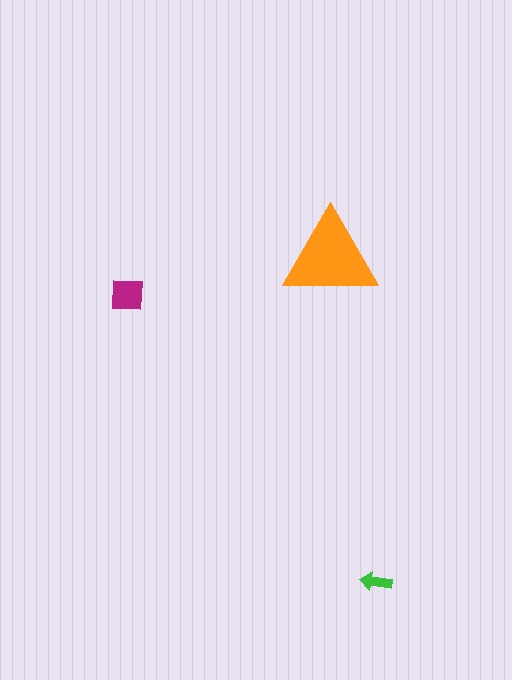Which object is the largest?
The orange triangle.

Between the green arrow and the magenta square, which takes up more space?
The magenta square.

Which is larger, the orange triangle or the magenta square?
The orange triangle.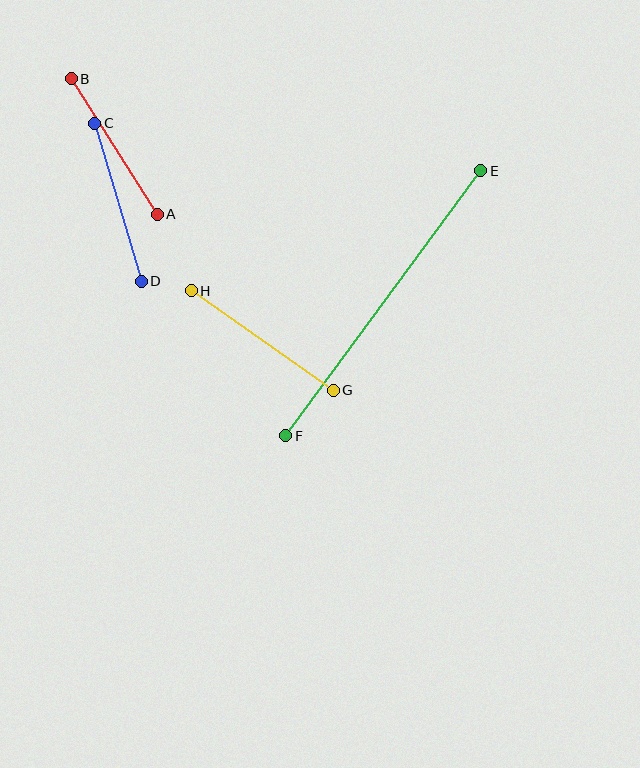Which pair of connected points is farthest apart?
Points E and F are farthest apart.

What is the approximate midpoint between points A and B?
The midpoint is at approximately (114, 147) pixels.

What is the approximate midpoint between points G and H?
The midpoint is at approximately (262, 341) pixels.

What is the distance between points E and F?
The distance is approximately 329 pixels.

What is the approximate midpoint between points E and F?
The midpoint is at approximately (383, 303) pixels.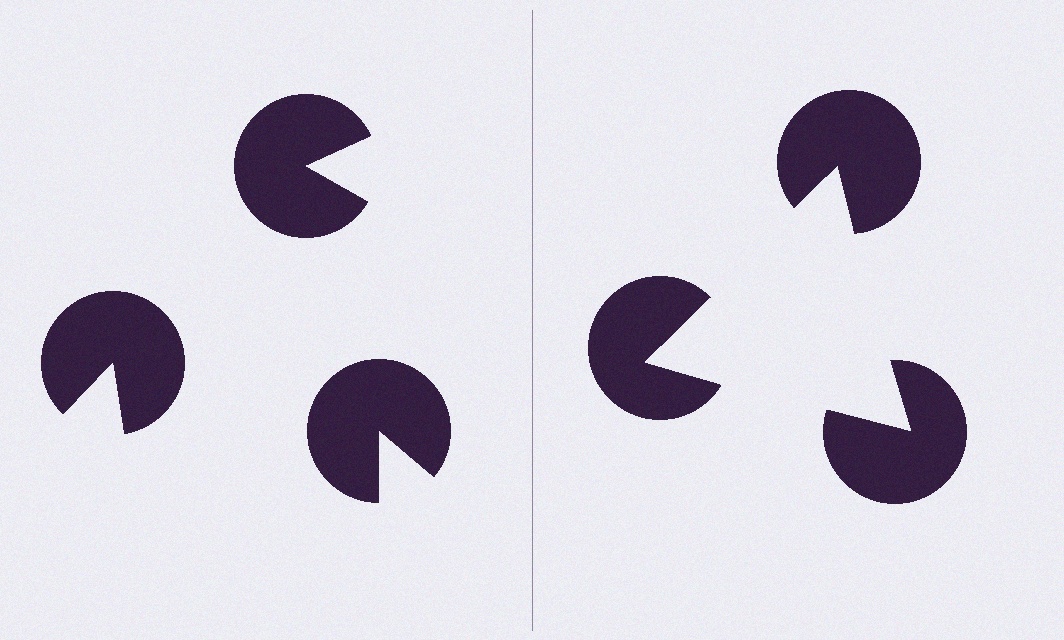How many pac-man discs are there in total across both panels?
6 — 3 on each side.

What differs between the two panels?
The pac-man discs are positioned identically on both sides; only the wedge orientations differ. On the right they align to a triangle; on the left they are misaligned.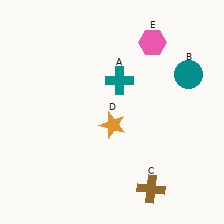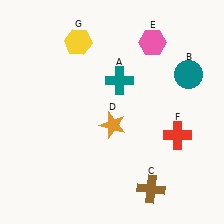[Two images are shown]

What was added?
A red cross (F), a yellow hexagon (G) were added in Image 2.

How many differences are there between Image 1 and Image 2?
There are 2 differences between the two images.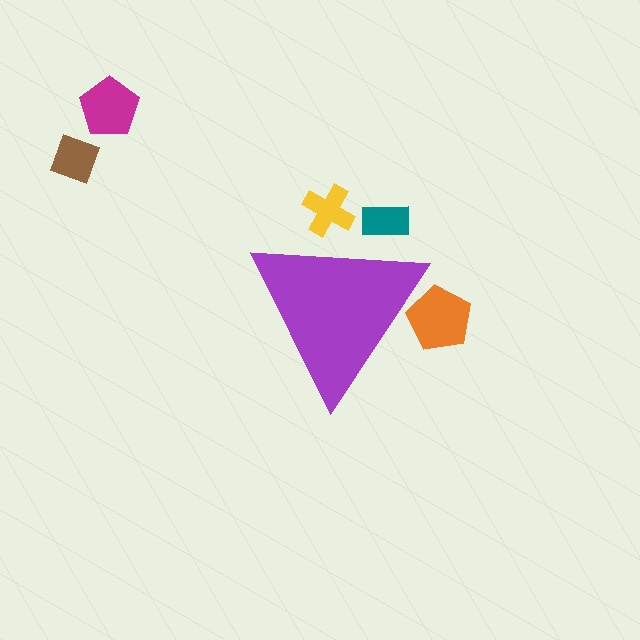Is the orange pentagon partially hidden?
Yes, the orange pentagon is partially hidden behind the purple triangle.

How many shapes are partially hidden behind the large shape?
3 shapes are partially hidden.